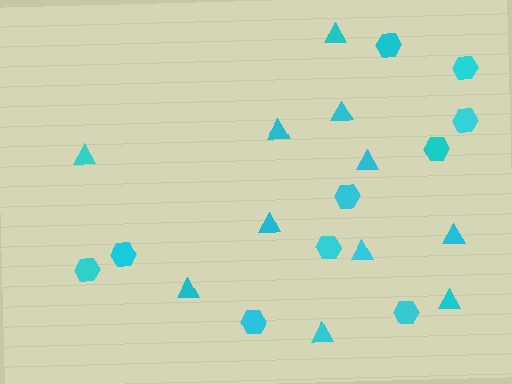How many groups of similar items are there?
There are 2 groups: one group of triangles (11) and one group of hexagons (10).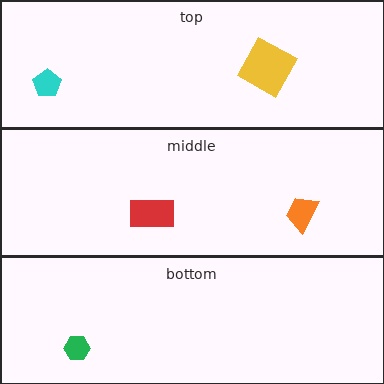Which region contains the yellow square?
The top region.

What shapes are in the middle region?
The orange trapezoid, the red rectangle.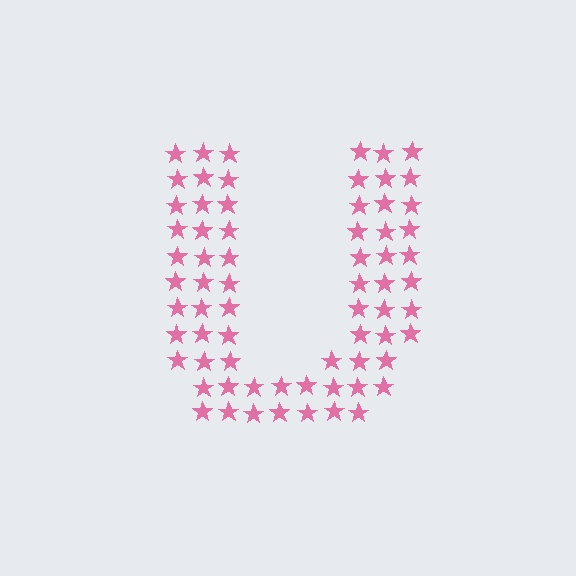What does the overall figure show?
The overall figure shows the letter U.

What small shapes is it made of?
It is made of small stars.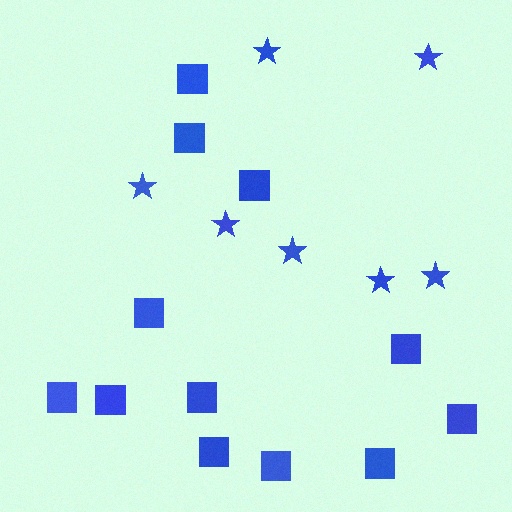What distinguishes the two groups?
There are 2 groups: one group of stars (7) and one group of squares (12).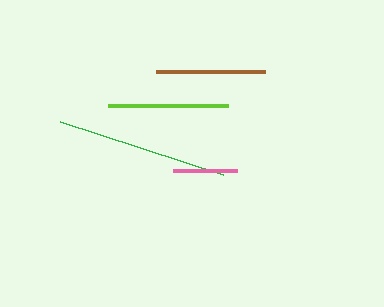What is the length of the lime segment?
The lime segment is approximately 121 pixels long.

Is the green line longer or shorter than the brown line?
The green line is longer than the brown line.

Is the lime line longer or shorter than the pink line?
The lime line is longer than the pink line.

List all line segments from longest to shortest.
From longest to shortest: green, lime, brown, pink.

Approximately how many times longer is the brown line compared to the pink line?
The brown line is approximately 1.7 times the length of the pink line.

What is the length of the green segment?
The green segment is approximately 171 pixels long.